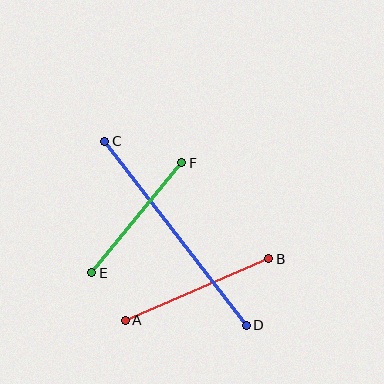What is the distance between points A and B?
The distance is approximately 156 pixels.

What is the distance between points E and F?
The distance is approximately 142 pixels.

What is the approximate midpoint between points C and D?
The midpoint is at approximately (175, 233) pixels.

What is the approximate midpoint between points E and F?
The midpoint is at approximately (137, 218) pixels.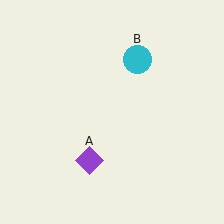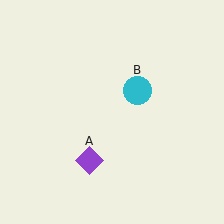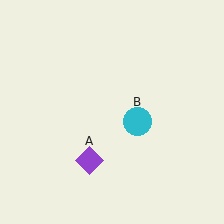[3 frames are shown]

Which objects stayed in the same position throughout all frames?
Purple diamond (object A) remained stationary.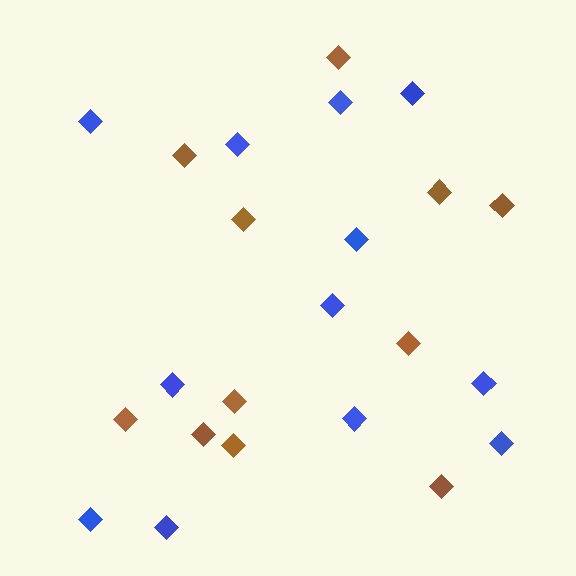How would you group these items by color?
There are 2 groups: one group of brown diamonds (11) and one group of blue diamonds (12).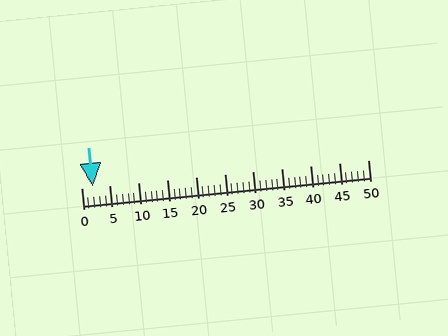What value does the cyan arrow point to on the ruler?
The cyan arrow points to approximately 2.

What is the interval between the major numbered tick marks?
The major tick marks are spaced 5 units apart.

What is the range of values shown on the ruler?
The ruler shows values from 0 to 50.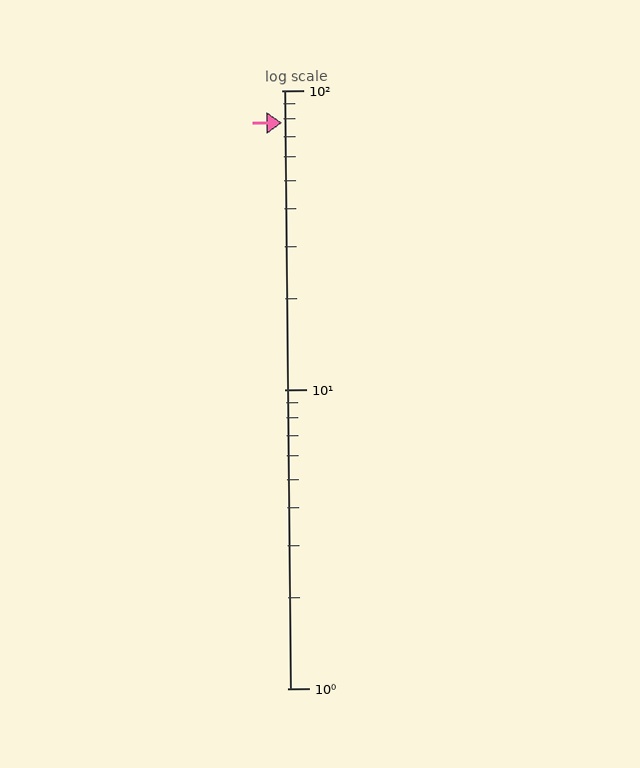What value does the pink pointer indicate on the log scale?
The pointer indicates approximately 78.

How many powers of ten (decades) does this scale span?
The scale spans 2 decades, from 1 to 100.